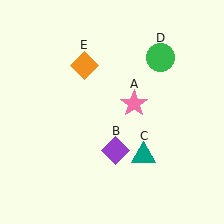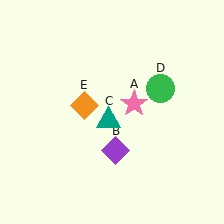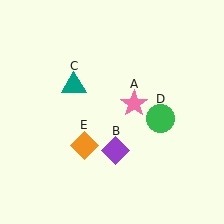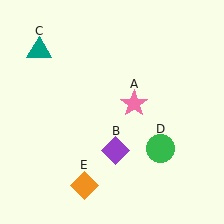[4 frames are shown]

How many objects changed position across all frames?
3 objects changed position: teal triangle (object C), green circle (object D), orange diamond (object E).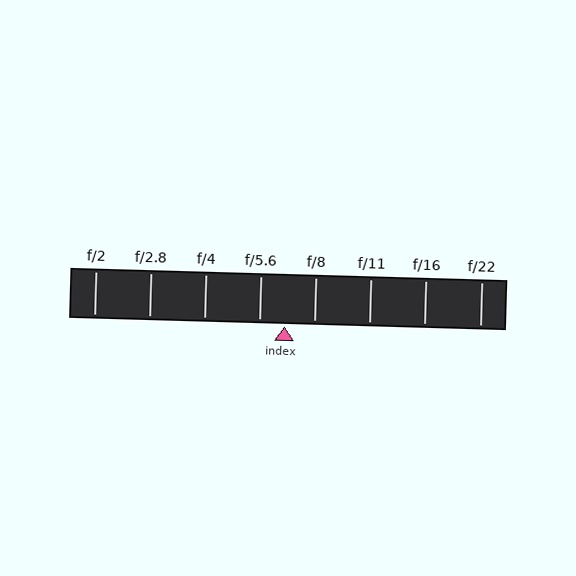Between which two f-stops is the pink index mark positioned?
The index mark is between f/5.6 and f/8.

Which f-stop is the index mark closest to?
The index mark is closest to f/5.6.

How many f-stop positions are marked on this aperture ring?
There are 8 f-stop positions marked.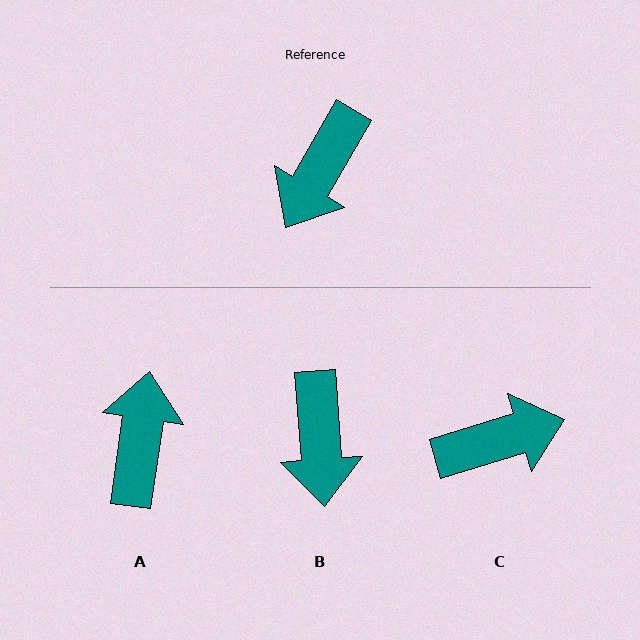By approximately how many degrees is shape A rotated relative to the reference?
Approximately 158 degrees clockwise.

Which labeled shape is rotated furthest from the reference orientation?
A, about 158 degrees away.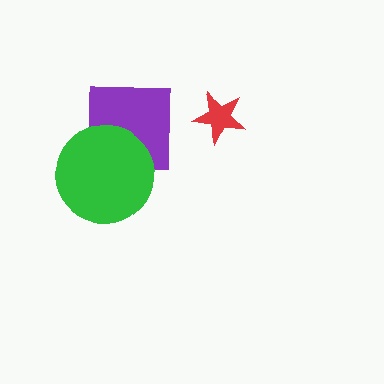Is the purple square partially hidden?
Yes, it is partially covered by another shape.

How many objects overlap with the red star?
0 objects overlap with the red star.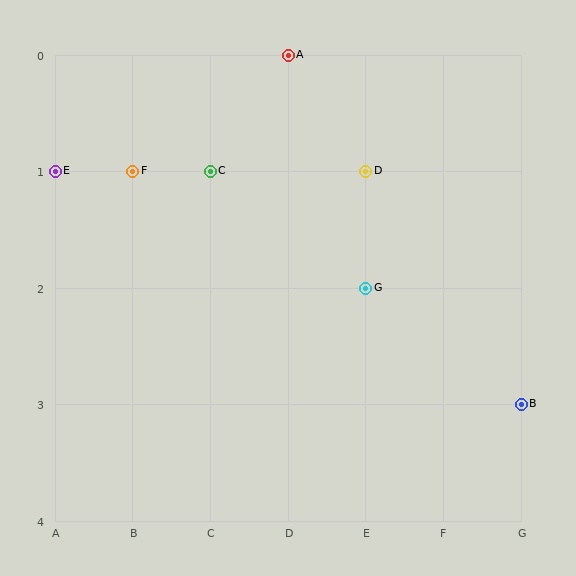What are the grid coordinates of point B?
Point B is at grid coordinates (G, 3).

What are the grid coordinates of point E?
Point E is at grid coordinates (A, 1).